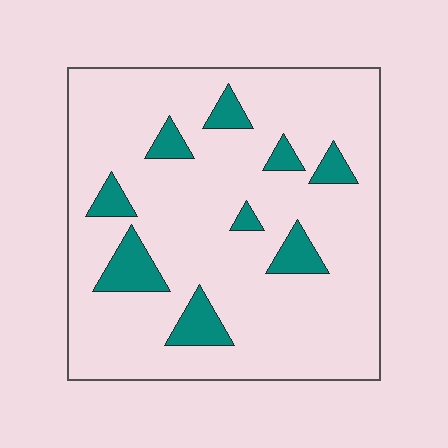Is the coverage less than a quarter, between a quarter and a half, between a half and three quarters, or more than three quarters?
Less than a quarter.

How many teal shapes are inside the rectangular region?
9.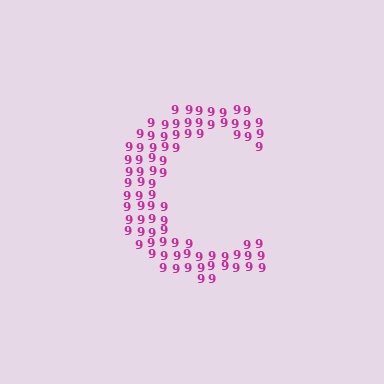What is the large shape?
The large shape is the letter C.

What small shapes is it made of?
It is made of small digit 9's.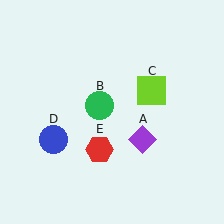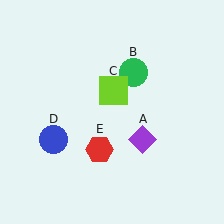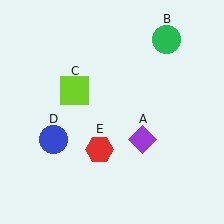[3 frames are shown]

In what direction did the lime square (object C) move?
The lime square (object C) moved left.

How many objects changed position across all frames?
2 objects changed position: green circle (object B), lime square (object C).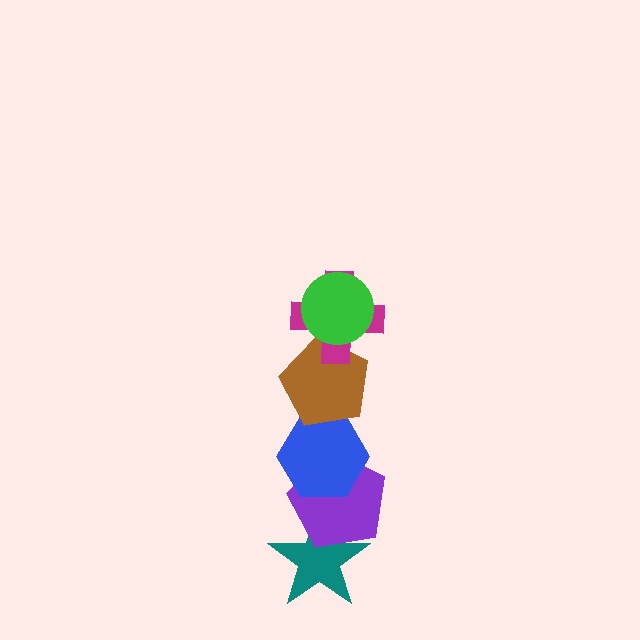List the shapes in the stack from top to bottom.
From top to bottom: the green circle, the magenta cross, the brown pentagon, the blue hexagon, the purple pentagon, the teal star.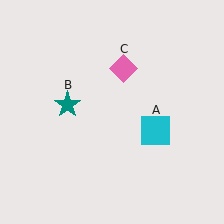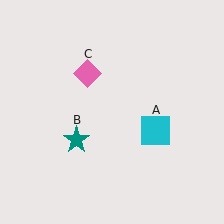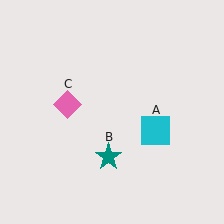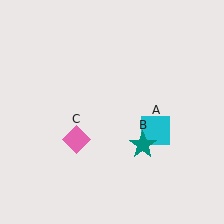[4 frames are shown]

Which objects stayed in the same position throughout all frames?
Cyan square (object A) remained stationary.